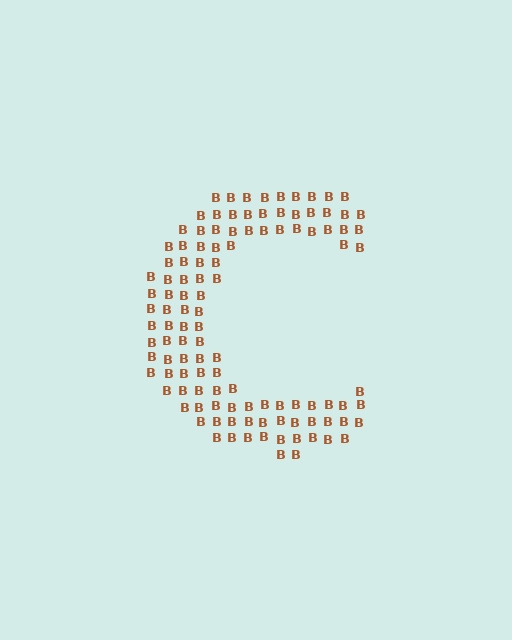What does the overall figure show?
The overall figure shows the letter C.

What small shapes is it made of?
It is made of small letter B's.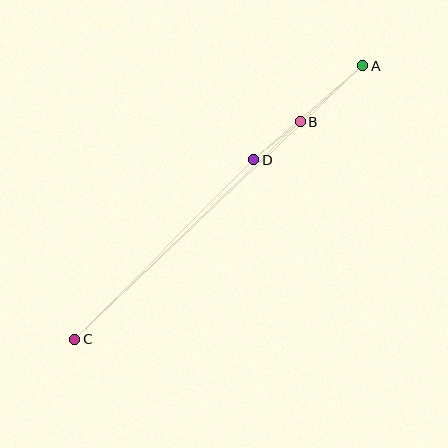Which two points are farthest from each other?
Points A and C are farthest from each other.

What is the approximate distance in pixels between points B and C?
The distance between B and C is approximately 313 pixels.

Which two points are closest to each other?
Points B and D are closest to each other.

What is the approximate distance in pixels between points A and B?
The distance between A and B is approximately 84 pixels.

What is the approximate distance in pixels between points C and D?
The distance between C and D is approximately 253 pixels.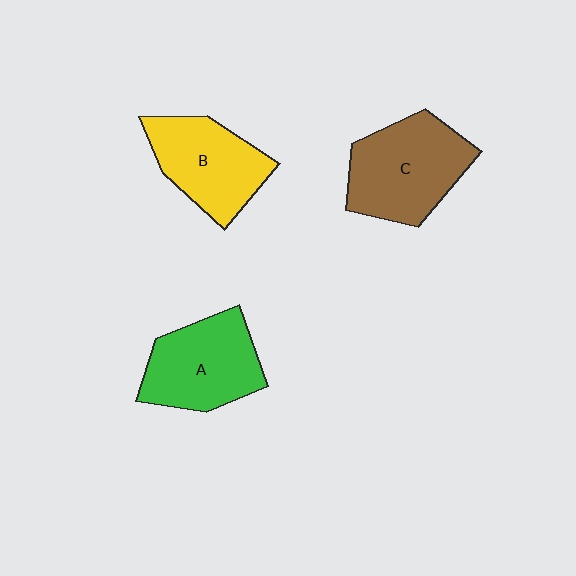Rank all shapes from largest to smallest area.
From largest to smallest: C (brown), A (green), B (yellow).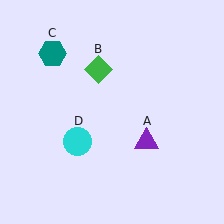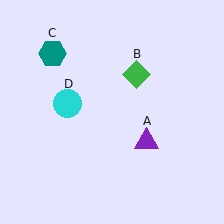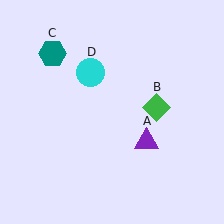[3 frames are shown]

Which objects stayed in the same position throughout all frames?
Purple triangle (object A) and teal hexagon (object C) remained stationary.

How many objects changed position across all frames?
2 objects changed position: green diamond (object B), cyan circle (object D).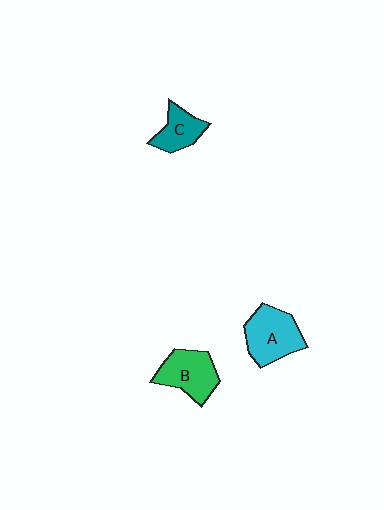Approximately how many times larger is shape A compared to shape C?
Approximately 1.6 times.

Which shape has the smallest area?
Shape C (teal).